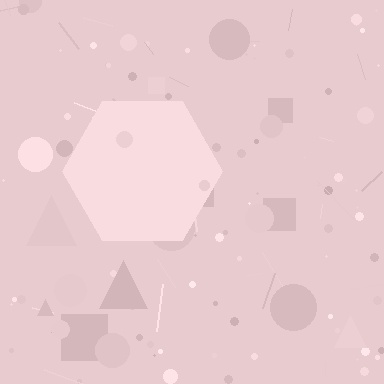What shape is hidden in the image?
A hexagon is hidden in the image.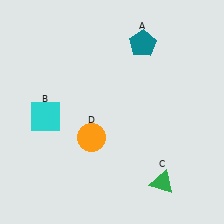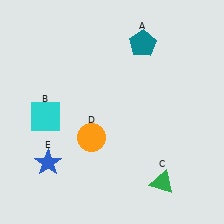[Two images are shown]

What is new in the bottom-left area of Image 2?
A blue star (E) was added in the bottom-left area of Image 2.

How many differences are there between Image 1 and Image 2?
There is 1 difference between the two images.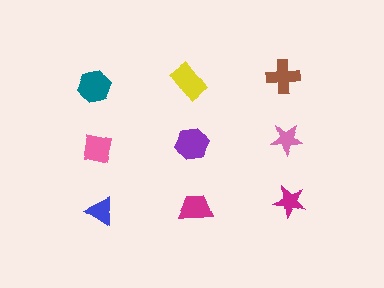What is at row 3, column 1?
A blue triangle.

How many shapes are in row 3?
3 shapes.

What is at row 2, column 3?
A pink star.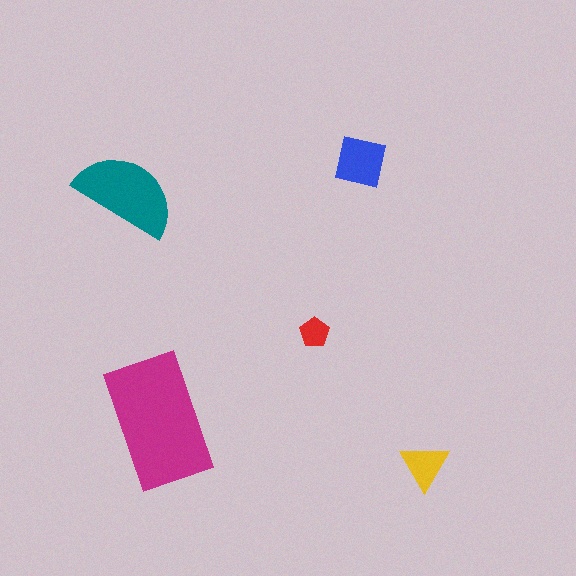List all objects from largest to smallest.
The magenta rectangle, the teal semicircle, the blue square, the yellow triangle, the red pentagon.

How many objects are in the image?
There are 5 objects in the image.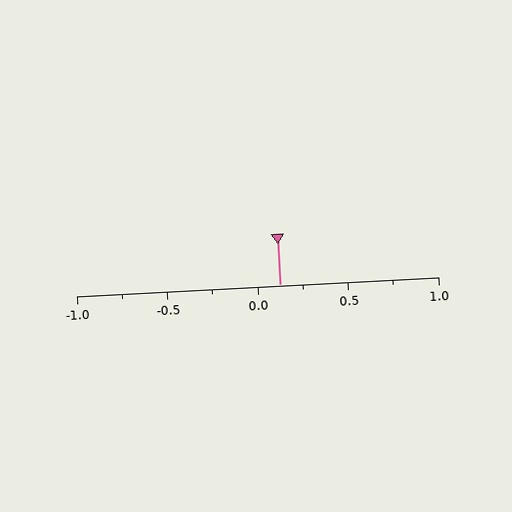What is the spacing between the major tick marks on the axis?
The major ticks are spaced 0.5 apart.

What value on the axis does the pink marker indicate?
The marker indicates approximately 0.12.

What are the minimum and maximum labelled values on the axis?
The axis runs from -1.0 to 1.0.